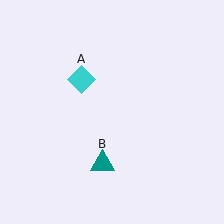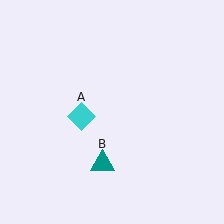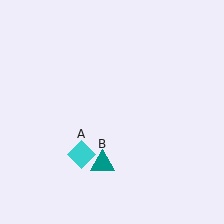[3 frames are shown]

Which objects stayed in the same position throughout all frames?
Teal triangle (object B) remained stationary.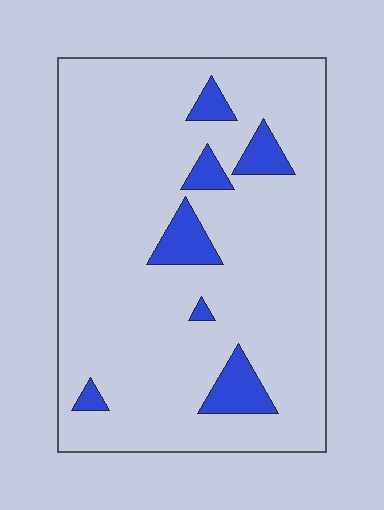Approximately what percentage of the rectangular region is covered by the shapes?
Approximately 10%.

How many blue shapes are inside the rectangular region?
7.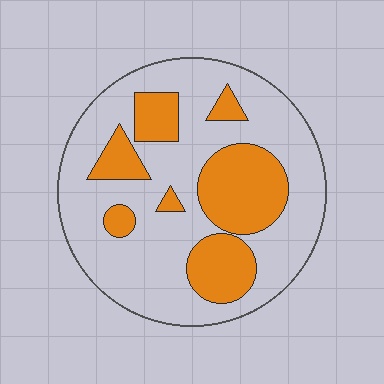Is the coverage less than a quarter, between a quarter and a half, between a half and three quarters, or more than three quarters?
Between a quarter and a half.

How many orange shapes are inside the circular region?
7.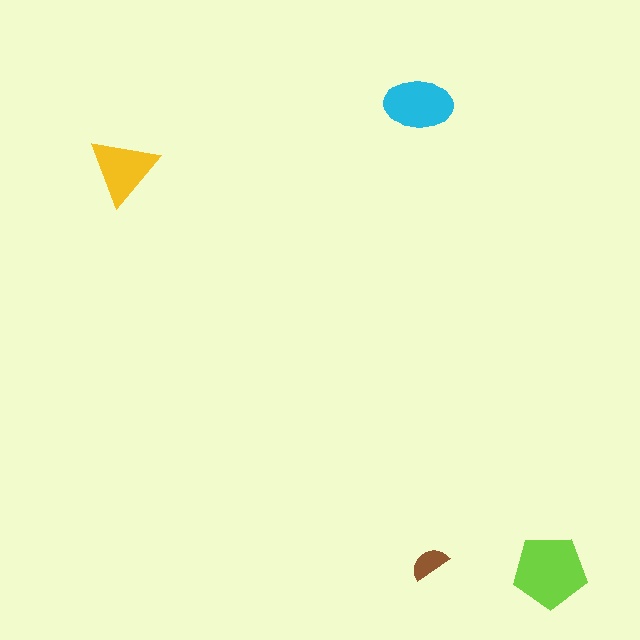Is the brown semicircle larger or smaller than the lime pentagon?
Smaller.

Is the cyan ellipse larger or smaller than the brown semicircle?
Larger.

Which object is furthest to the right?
The lime pentagon is rightmost.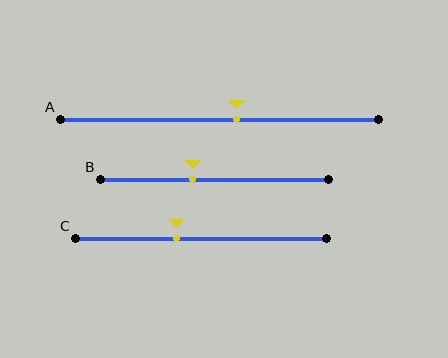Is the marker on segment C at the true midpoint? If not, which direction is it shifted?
No, the marker on segment C is shifted to the left by about 10% of the segment length.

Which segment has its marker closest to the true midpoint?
Segment A has its marker closest to the true midpoint.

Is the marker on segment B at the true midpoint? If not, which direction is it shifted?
No, the marker on segment B is shifted to the left by about 9% of the segment length.